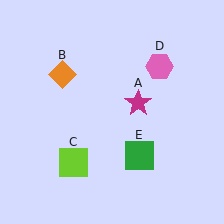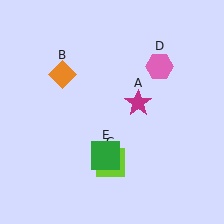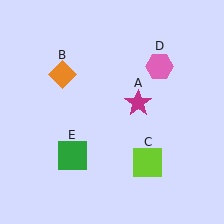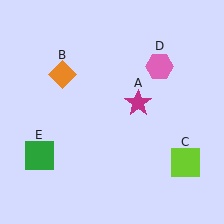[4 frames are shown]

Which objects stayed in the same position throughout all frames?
Magenta star (object A) and orange diamond (object B) and pink hexagon (object D) remained stationary.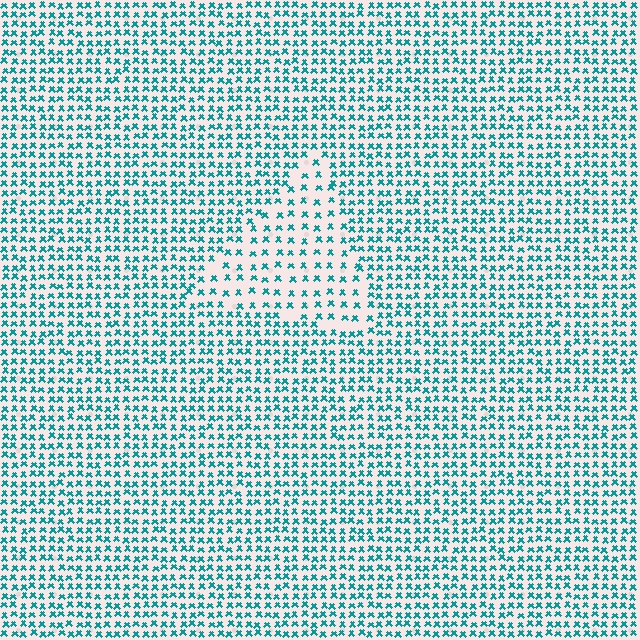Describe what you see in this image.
The image contains small teal elements arranged at two different densities. A triangle-shaped region is visible where the elements are less densely packed than the surrounding area.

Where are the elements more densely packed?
The elements are more densely packed outside the triangle boundary.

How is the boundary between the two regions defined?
The boundary is defined by a change in element density (approximately 1.9x ratio). All elements are the same color, size, and shape.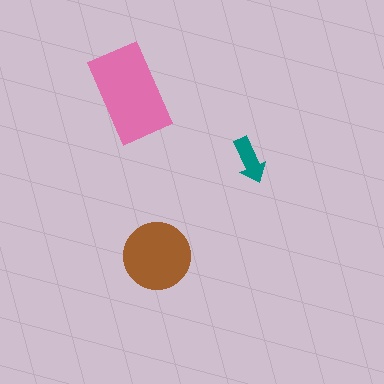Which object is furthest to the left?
The pink rectangle is leftmost.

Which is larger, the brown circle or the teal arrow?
The brown circle.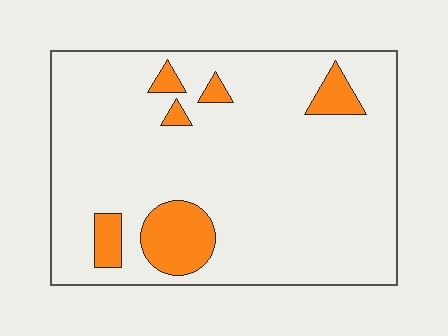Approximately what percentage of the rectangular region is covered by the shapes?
Approximately 10%.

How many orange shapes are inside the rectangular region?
6.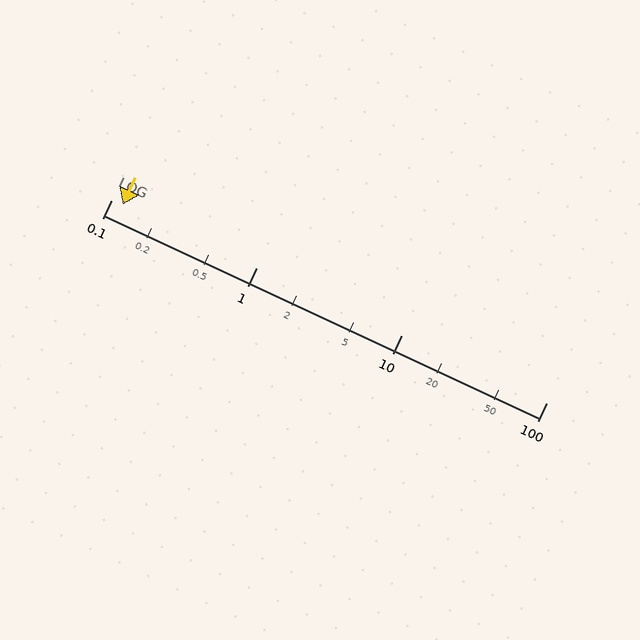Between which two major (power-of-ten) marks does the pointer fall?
The pointer is between 0.1 and 1.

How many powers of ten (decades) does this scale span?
The scale spans 3 decades, from 0.1 to 100.